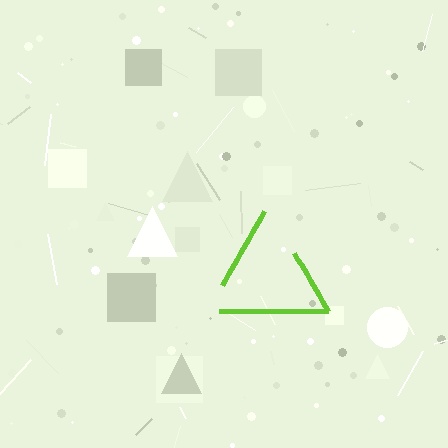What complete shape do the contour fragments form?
The contour fragments form a triangle.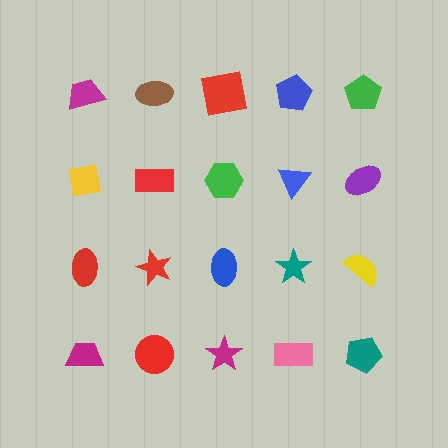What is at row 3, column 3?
A blue ellipse.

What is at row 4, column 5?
A teal pentagon.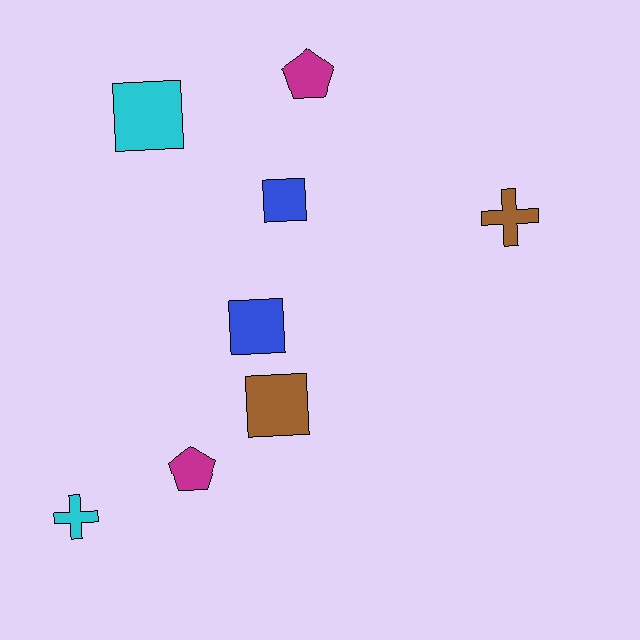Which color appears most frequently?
Magenta, with 2 objects.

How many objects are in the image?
There are 8 objects.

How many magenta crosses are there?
There are no magenta crosses.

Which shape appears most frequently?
Square, with 4 objects.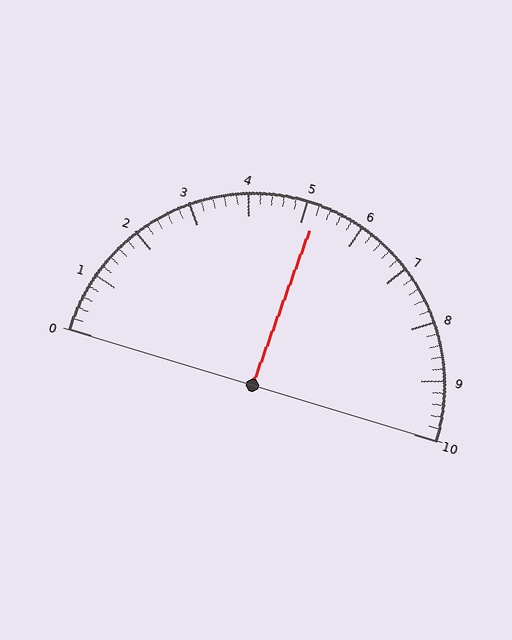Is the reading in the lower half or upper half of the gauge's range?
The reading is in the upper half of the range (0 to 10).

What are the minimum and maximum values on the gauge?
The gauge ranges from 0 to 10.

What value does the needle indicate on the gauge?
The needle indicates approximately 5.2.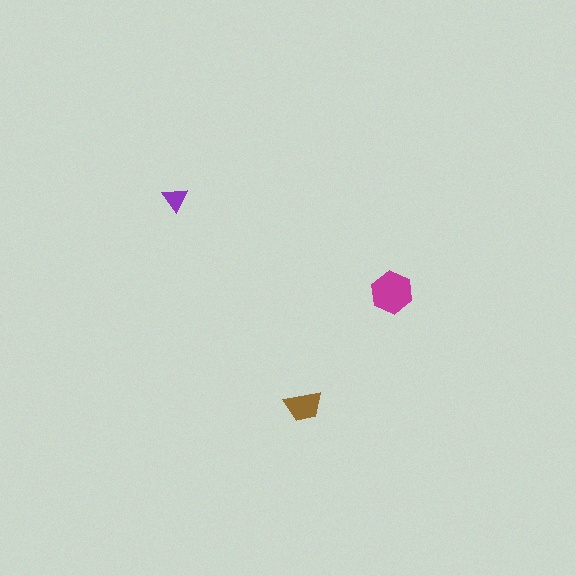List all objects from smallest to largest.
The purple triangle, the brown trapezoid, the magenta hexagon.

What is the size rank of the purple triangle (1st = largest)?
3rd.